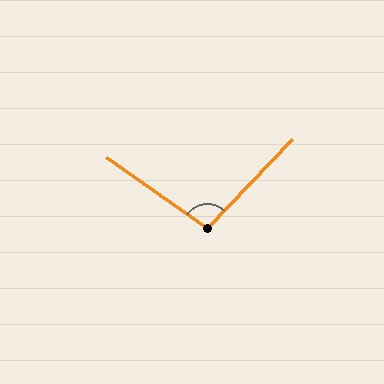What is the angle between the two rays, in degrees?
Approximately 98 degrees.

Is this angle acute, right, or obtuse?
It is obtuse.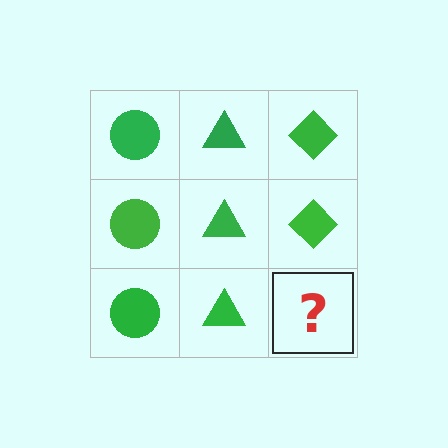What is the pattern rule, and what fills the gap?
The rule is that each column has a consistent shape. The gap should be filled with a green diamond.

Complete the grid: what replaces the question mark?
The question mark should be replaced with a green diamond.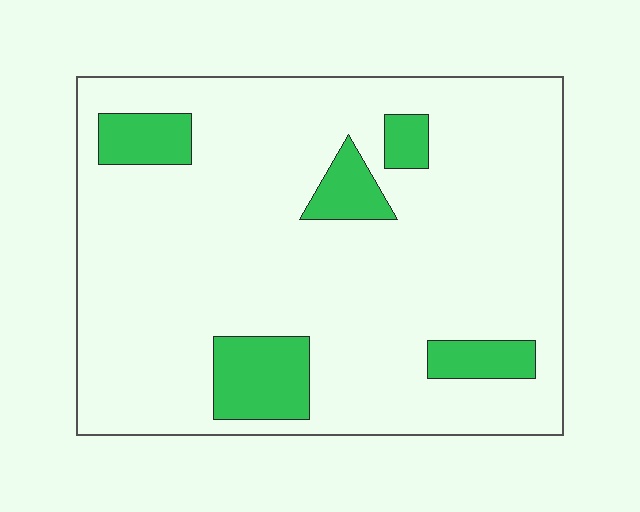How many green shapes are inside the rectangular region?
5.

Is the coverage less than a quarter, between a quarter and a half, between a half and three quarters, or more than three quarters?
Less than a quarter.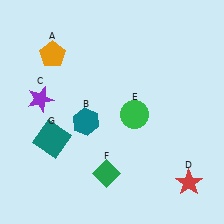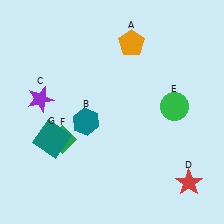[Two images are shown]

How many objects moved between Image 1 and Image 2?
3 objects moved between the two images.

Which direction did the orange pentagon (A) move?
The orange pentagon (A) moved right.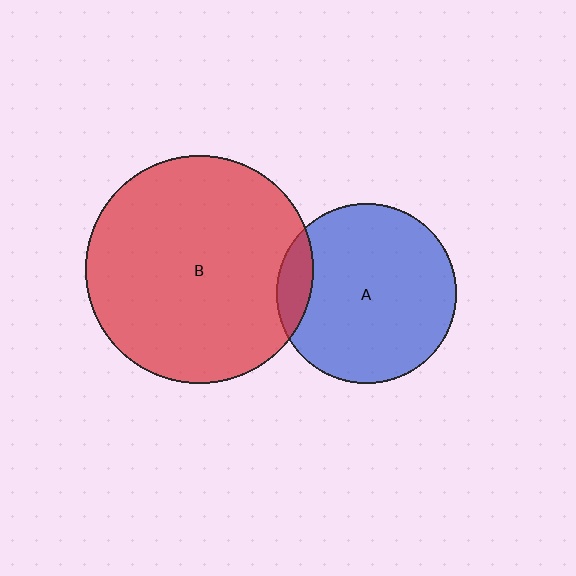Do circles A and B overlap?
Yes.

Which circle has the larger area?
Circle B (red).